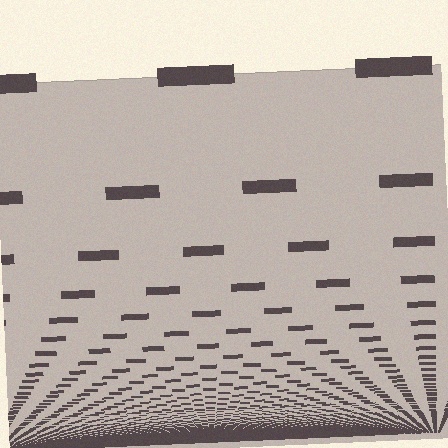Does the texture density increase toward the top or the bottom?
Density increases toward the bottom.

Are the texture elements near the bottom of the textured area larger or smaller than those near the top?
Smaller. The gradient is inverted — elements near the bottom are smaller and denser.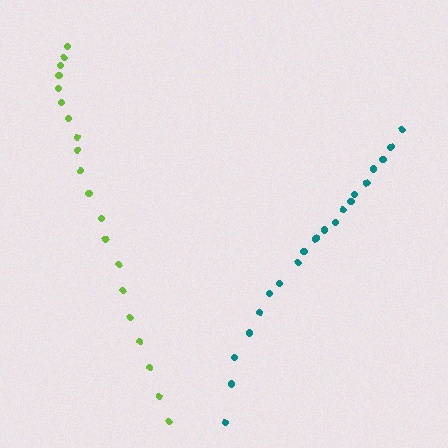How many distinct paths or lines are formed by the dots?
There are 2 distinct paths.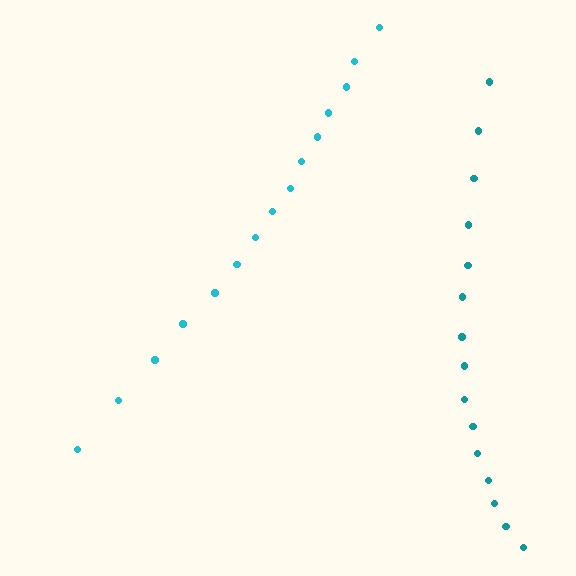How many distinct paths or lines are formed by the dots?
There are 2 distinct paths.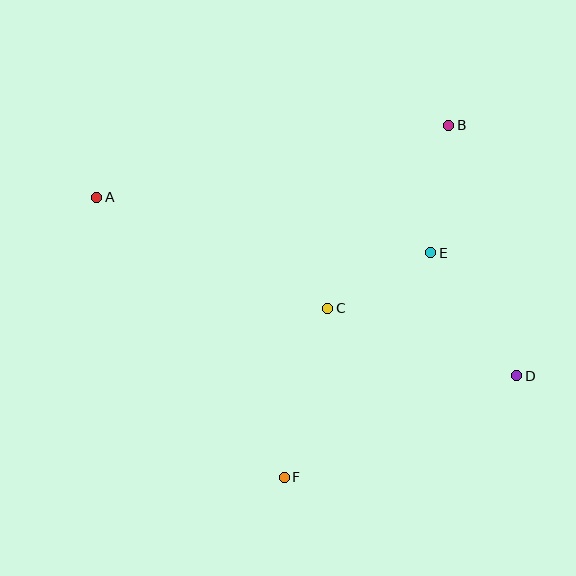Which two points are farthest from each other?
Points A and D are farthest from each other.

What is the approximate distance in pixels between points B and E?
The distance between B and E is approximately 129 pixels.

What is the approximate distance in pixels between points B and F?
The distance between B and F is approximately 389 pixels.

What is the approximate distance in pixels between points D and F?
The distance between D and F is approximately 254 pixels.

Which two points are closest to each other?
Points C and E are closest to each other.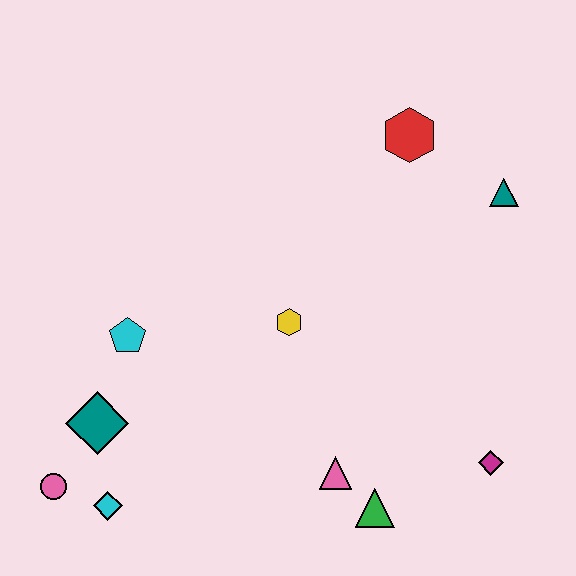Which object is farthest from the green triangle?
The red hexagon is farthest from the green triangle.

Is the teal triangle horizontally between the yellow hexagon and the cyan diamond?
No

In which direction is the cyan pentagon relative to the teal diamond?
The cyan pentagon is above the teal diamond.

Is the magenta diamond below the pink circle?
No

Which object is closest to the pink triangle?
The green triangle is closest to the pink triangle.